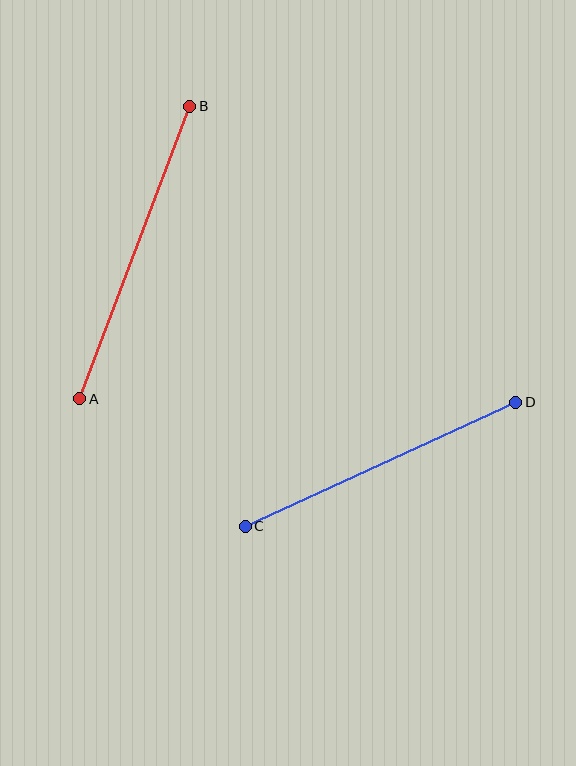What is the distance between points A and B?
The distance is approximately 312 pixels.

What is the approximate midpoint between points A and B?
The midpoint is at approximately (135, 253) pixels.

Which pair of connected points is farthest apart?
Points A and B are farthest apart.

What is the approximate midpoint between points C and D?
The midpoint is at approximately (380, 464) pixels.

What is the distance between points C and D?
The distance is approximately 297 pixels.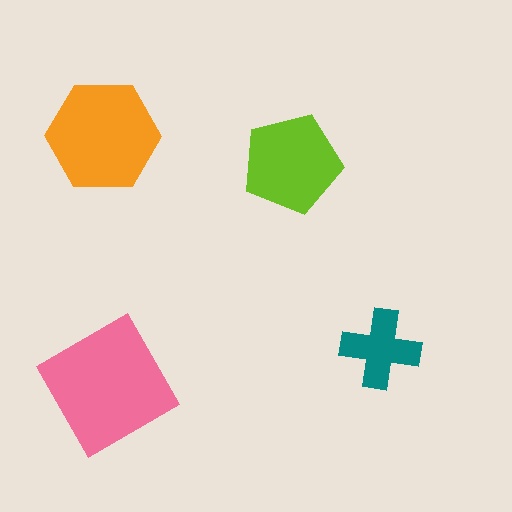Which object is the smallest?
The teal cross.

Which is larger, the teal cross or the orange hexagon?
The orange hexagon.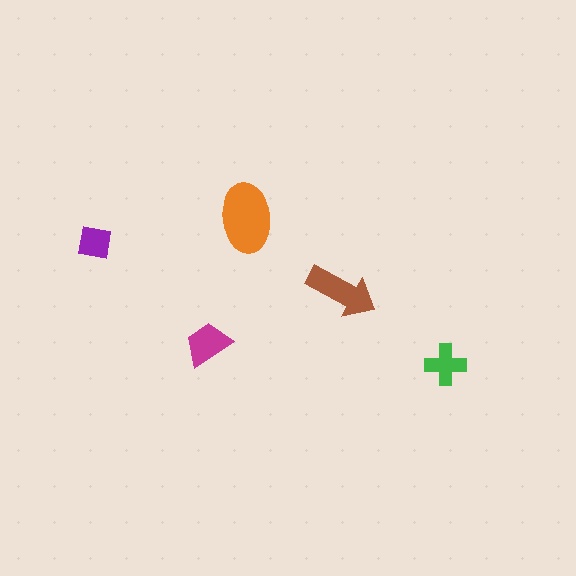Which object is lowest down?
The green cross is bottommost.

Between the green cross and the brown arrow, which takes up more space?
The brown arrow.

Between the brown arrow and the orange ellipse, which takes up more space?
The orange ellipse.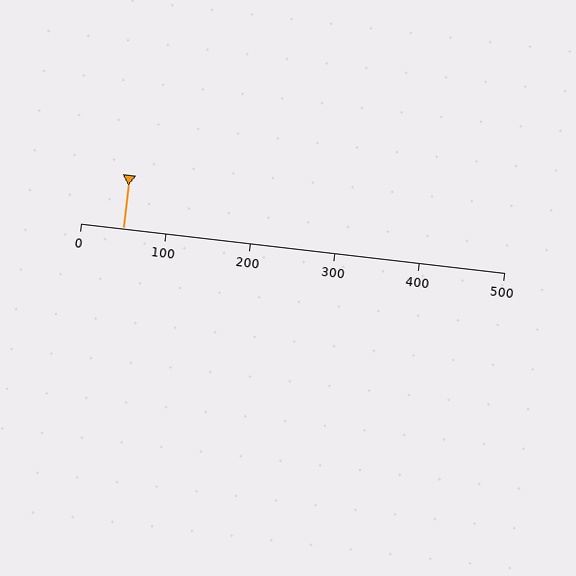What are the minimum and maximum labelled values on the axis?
The axis runs from 0 to 500.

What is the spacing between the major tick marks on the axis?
The major ticks are spaced 100 apart.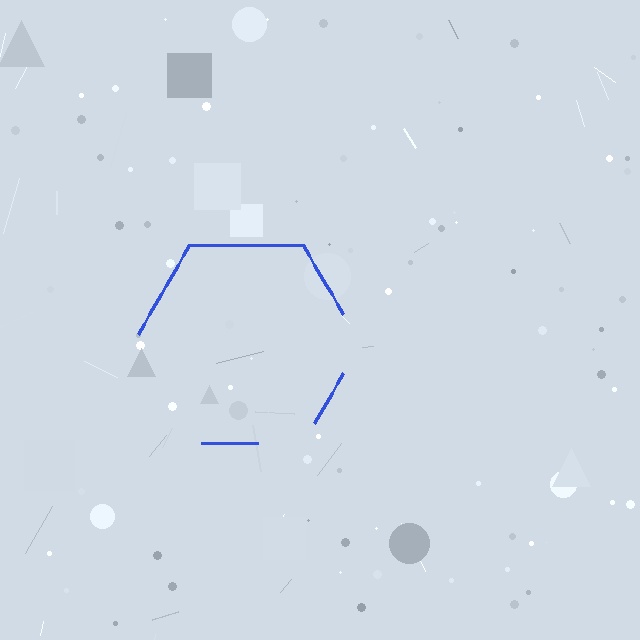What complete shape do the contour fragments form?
The contour fragments form a hexagon.